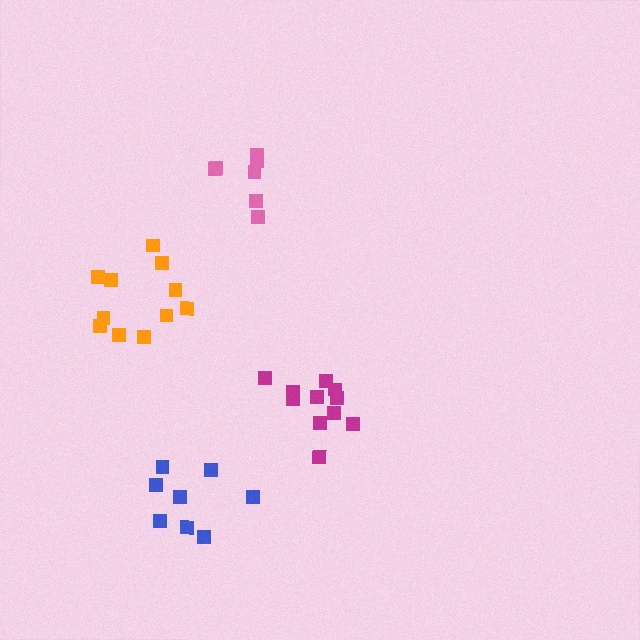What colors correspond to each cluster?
The clusters are colored: pink, blue, orange, magenta.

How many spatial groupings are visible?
There are 4 spatial groupings.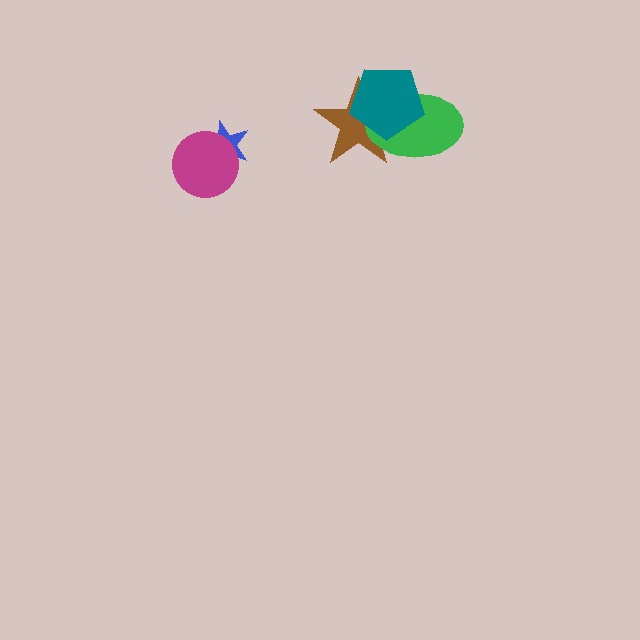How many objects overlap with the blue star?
1 object overlaps with the blue star.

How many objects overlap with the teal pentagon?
2 objects overlap with the teal pentagon.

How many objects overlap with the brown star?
2 objects overlap with the brown star.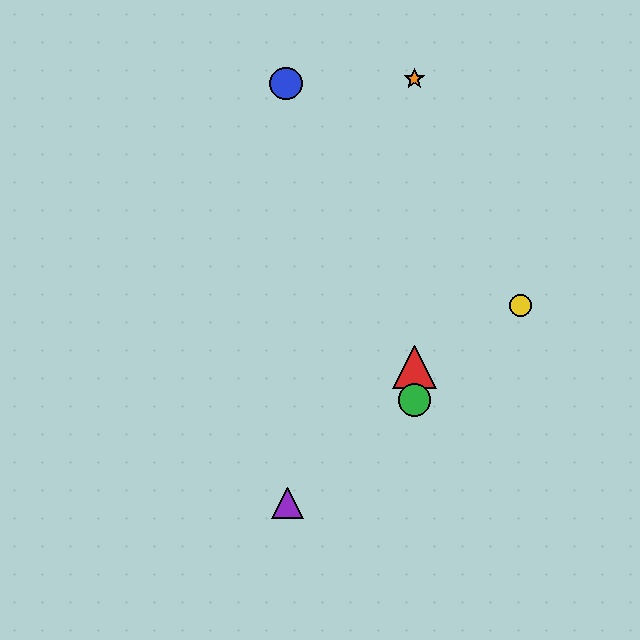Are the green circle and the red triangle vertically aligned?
Yes, both are at x≈414.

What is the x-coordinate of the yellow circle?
The yellow circle is at x≈521.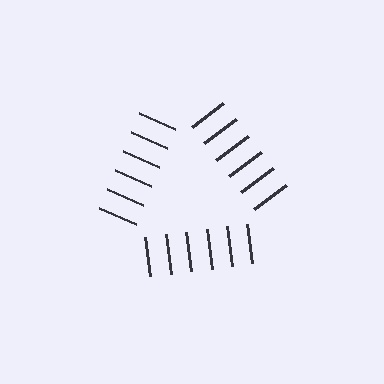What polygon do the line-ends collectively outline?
An illusory triangle — the line segments terminate on its edges but no continuous stroke is drawn.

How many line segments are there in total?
18 — 6 along each of the 3 edges.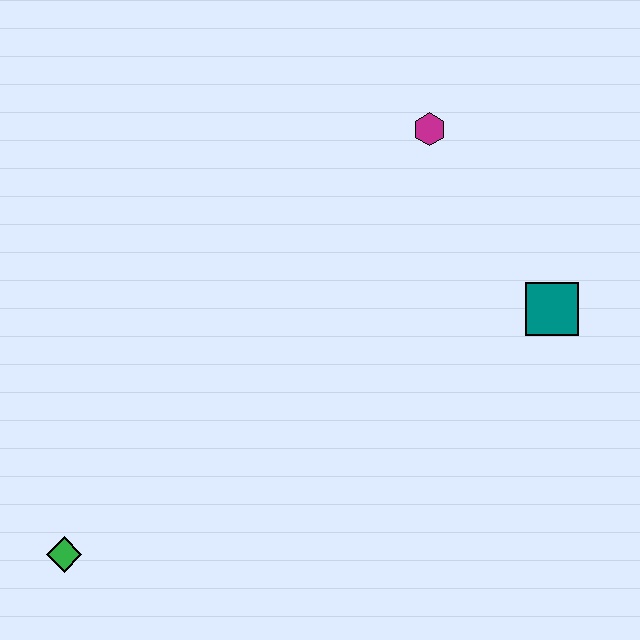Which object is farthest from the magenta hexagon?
The green diamond is farthest from the magenta hexagon.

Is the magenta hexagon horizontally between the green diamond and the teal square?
Yes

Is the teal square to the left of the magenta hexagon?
No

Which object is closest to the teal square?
The magenta hexagon is closest to the teal square.